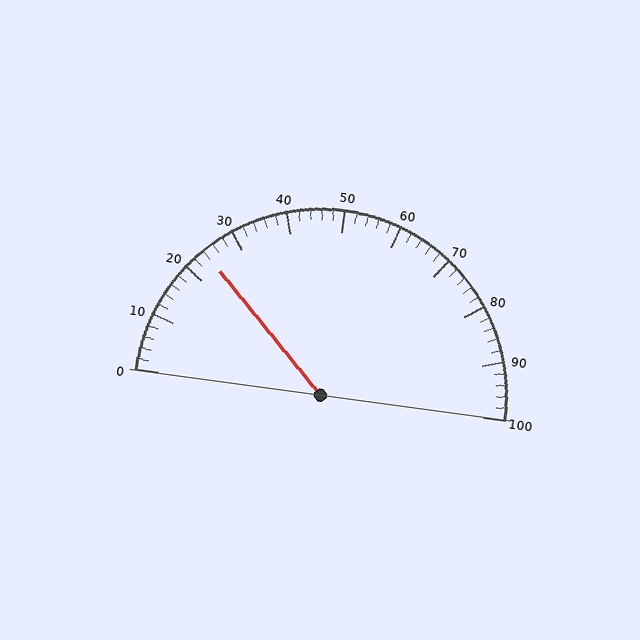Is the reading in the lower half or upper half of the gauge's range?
The reading is in the lower half of the range (0 to 100).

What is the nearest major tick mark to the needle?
The nearest major tick mark is 20.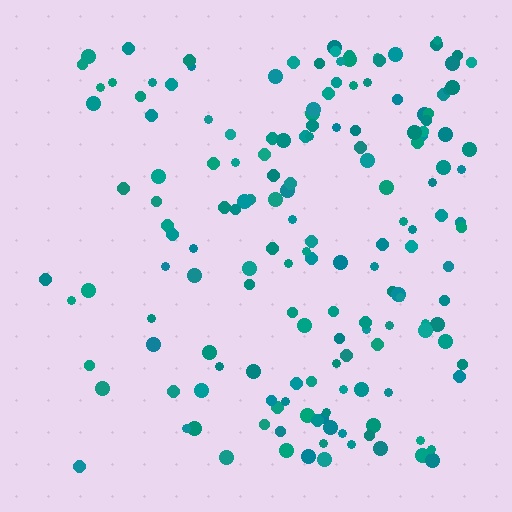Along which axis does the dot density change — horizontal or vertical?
Horizontal.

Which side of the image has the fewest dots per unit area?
The left.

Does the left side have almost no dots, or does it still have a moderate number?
Still a moderate number, just noticeably fewer than the right.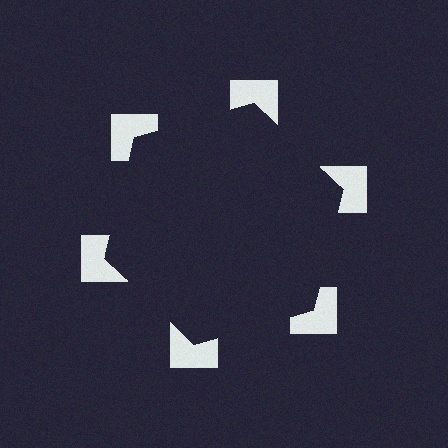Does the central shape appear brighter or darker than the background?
It typically appears slightly darker than the background, even though no actual brightness change is drawn.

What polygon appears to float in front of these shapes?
An illusory hexagon — its edges are inferred from the aligned wedge cuts in the notched squares, not physically drawn.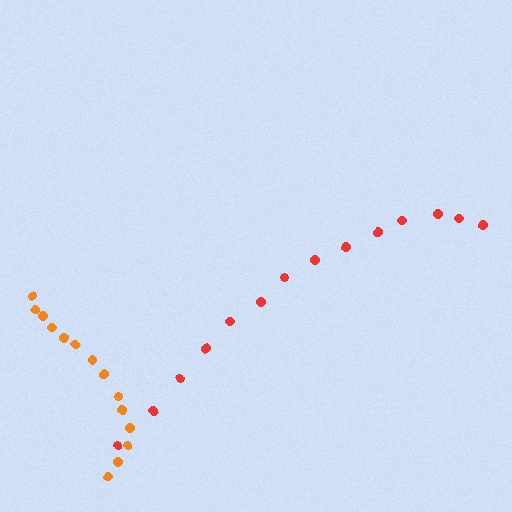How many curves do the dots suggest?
There are 2 distinct paths.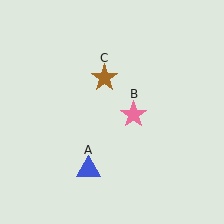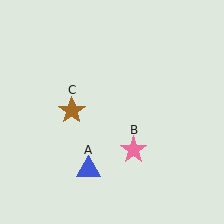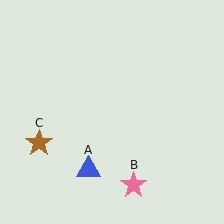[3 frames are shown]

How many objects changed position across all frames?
2 objects changed position: pink star (object B), brown star (object C).